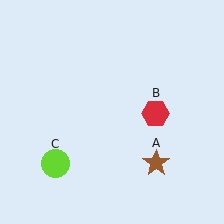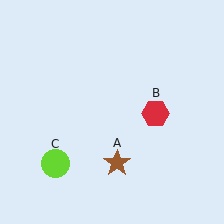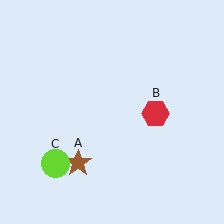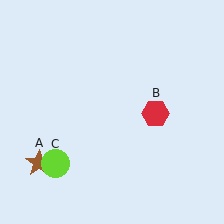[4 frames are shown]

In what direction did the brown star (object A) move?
The brown star (object A) moved left.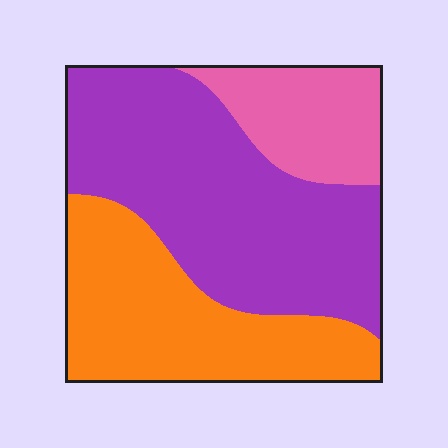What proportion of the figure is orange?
Orange takes up about one third (1/3) of the figure.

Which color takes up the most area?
Purple, at roughly 50%.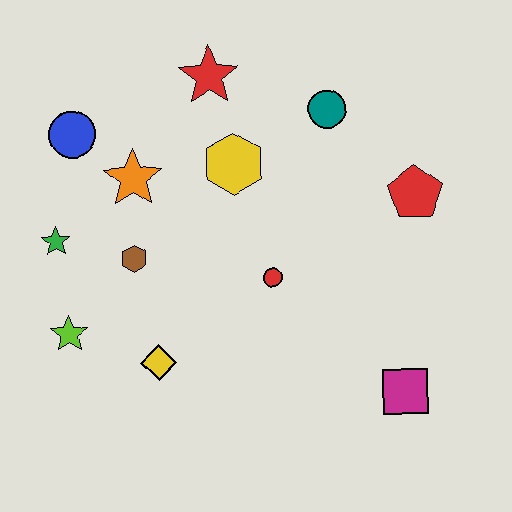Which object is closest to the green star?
The brown hexagon is closest to the green star.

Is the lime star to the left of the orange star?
Yes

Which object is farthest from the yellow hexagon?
The magenta square is farthest from the yellow hexagon.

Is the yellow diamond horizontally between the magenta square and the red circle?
No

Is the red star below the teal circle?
No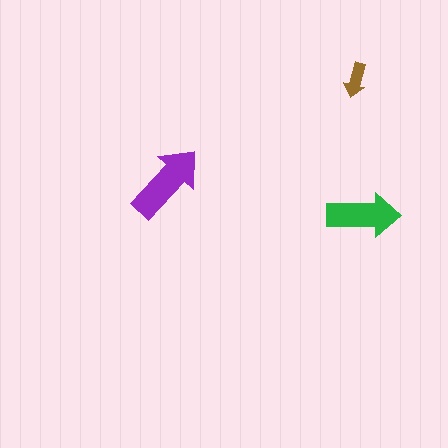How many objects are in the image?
There are 3 objects in the image.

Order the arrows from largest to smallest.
the purple one, the green one, the brown one.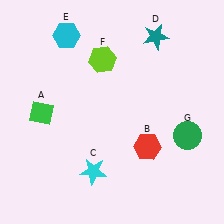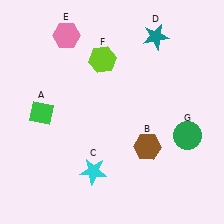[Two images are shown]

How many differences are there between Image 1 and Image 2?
There are 2 differences between the two images.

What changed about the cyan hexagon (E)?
In Image 1, E is cyan. In Image 2, it changed to pink.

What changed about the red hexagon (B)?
In Image 1, B is red. In Image 2, it changed to brown.